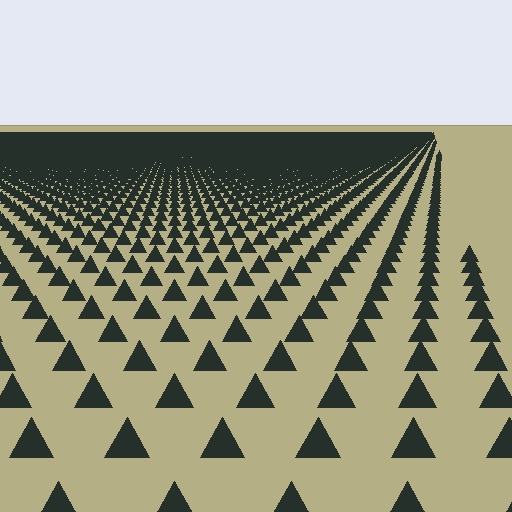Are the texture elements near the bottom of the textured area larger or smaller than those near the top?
Larger. Near the bottom, elements are closer to the viewer and appear at a bigger on-screen size.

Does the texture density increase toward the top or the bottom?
Density increases toward the top.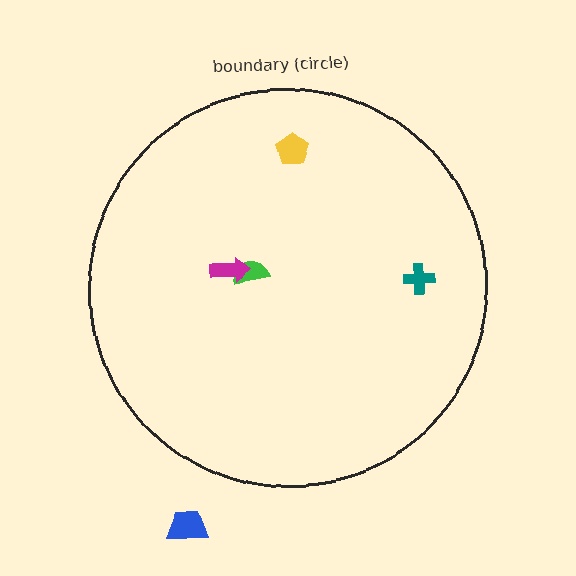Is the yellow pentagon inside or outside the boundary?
Inside.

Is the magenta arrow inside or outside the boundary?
Inside.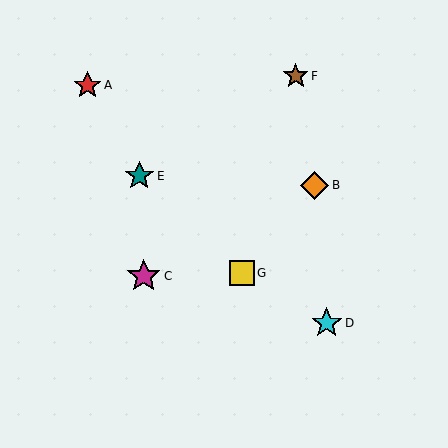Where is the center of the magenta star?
The center of the magenta star is at (144, 276).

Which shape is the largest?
The magenta star (labeled C) is the largest.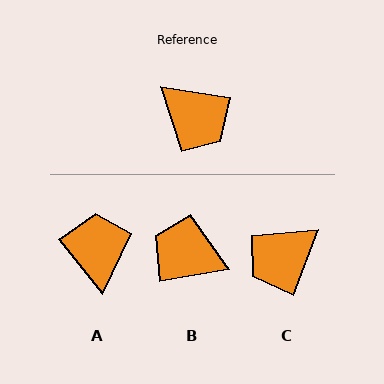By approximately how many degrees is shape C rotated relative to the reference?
Approximately 102 degrees clockwise.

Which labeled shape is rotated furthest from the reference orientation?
B, about 162 degrees away.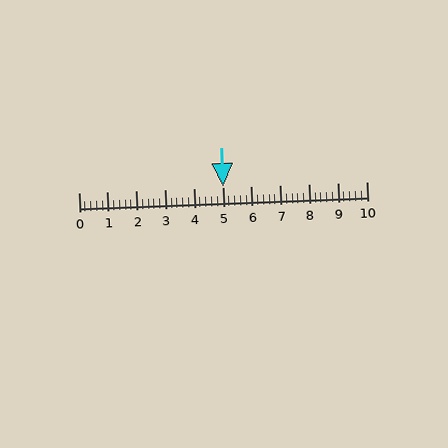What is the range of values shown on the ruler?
The ruler shows values from 0 to 10.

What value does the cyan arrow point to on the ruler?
The cyan arrow points to approximately 5.0.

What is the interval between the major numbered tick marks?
The major tick marks are spaced 1 units apart.